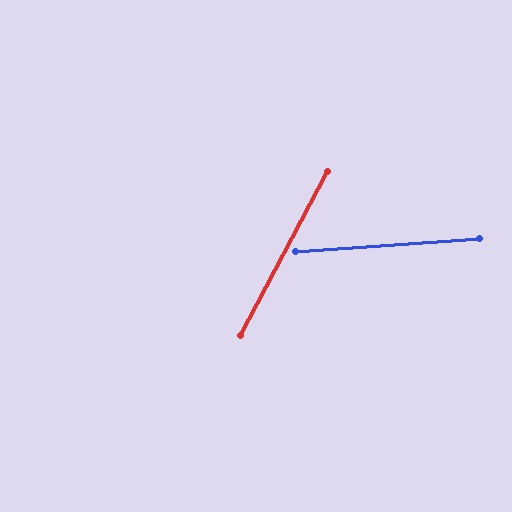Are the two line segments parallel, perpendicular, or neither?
Neither parallel nor perpendicular — they differ by about 58°.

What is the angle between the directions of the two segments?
Approximately 58 degrees.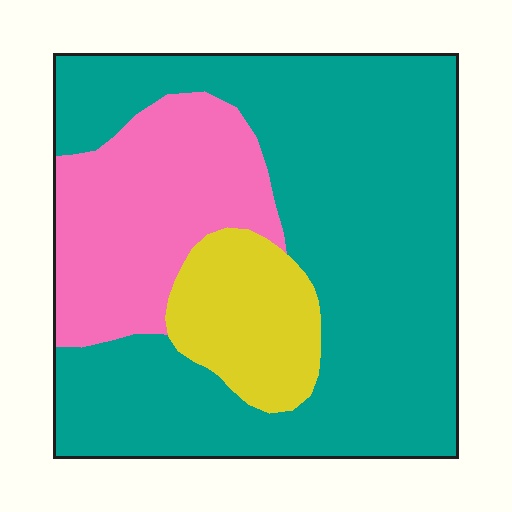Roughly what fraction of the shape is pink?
Pink takes up about one quarter (1/4) of the shape.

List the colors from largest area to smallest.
From largest to smallest: teal, pink, yellow.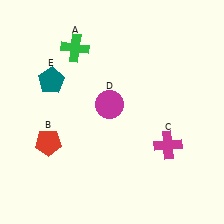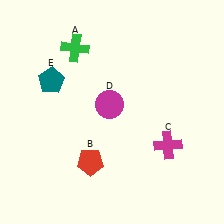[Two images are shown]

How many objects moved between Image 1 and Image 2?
1 object moved between the two images.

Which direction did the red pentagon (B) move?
The red pentagon (B) moved right.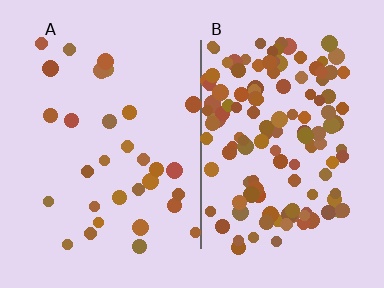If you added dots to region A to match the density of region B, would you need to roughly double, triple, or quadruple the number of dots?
Approximately quadruple.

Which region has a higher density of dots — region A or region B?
B (the right).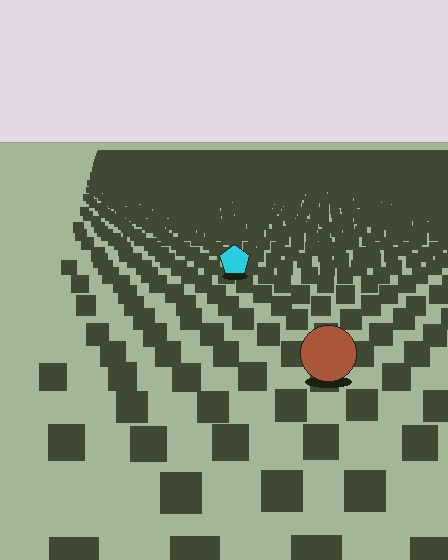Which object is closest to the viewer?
The brown circle is closest. The texture marks near it are larger and more spread out.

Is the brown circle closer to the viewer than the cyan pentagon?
Yes. The brown circle is closer — you can tell from the texture gradient: the ground texture is coarser near it.